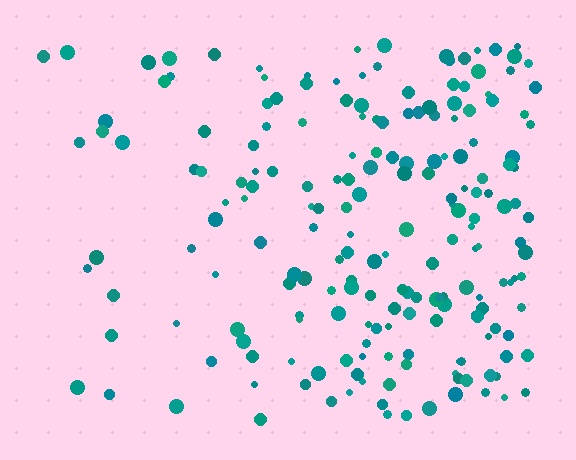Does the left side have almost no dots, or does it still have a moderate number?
Still a moderate number, just noticeably fewer than the right.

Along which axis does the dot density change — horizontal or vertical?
Horizontal.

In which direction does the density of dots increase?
From left to right, with the right side densest.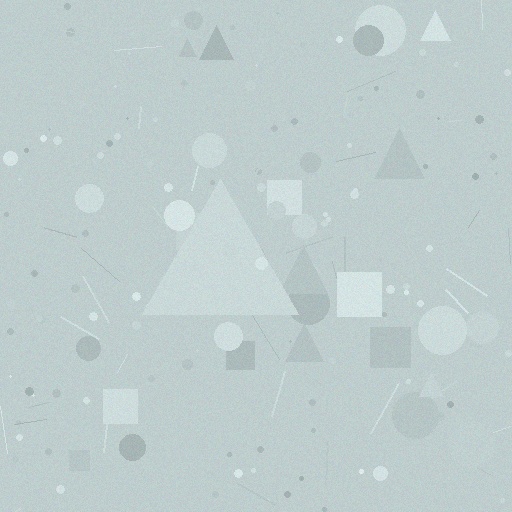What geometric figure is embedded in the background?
A triangle is embedded in the background.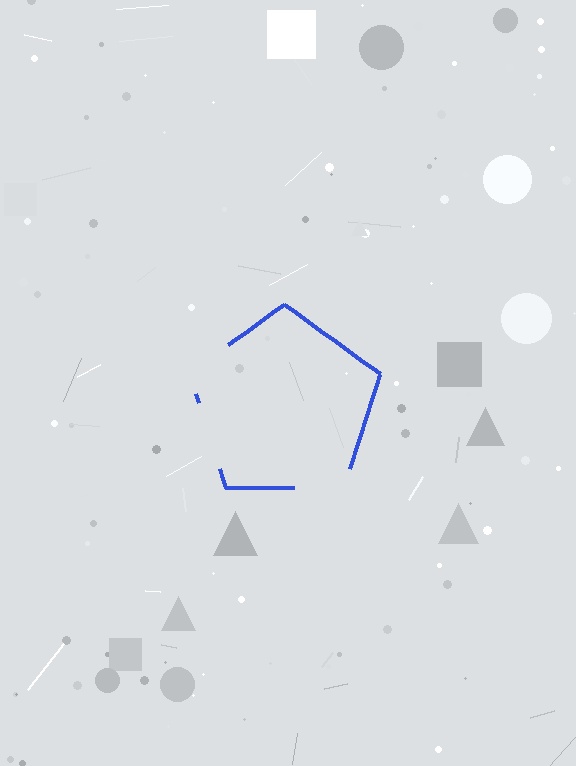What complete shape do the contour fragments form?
The contour fragments form a pentagon.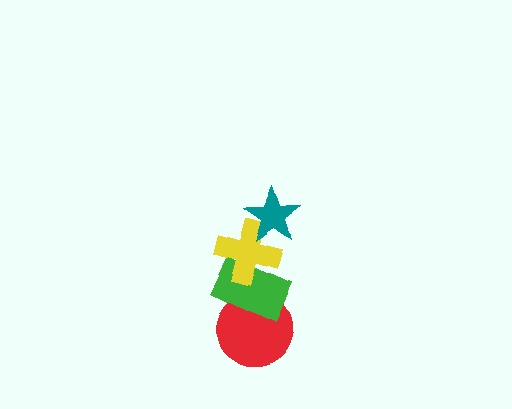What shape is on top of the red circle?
The green rectangle is on top of the red circle.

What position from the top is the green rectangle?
The green rectangle is 3rd from the top.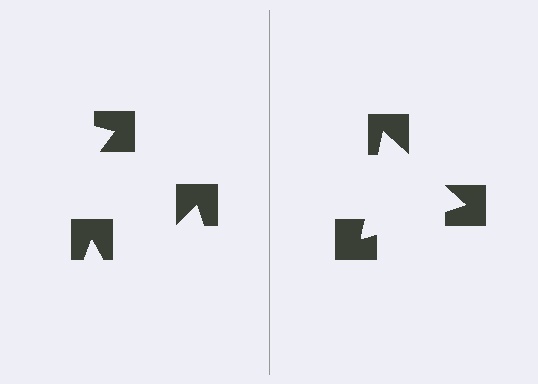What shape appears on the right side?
An illusory triangle.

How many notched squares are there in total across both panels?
6 — 3 on each side.